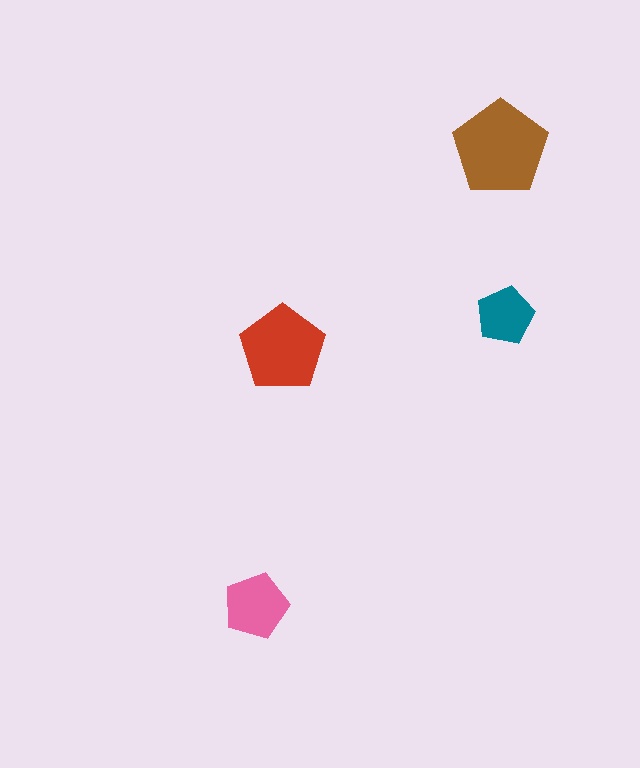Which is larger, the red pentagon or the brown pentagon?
The brown one.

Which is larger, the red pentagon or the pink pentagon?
The red one.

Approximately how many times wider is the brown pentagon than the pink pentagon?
About 1.5 times wider.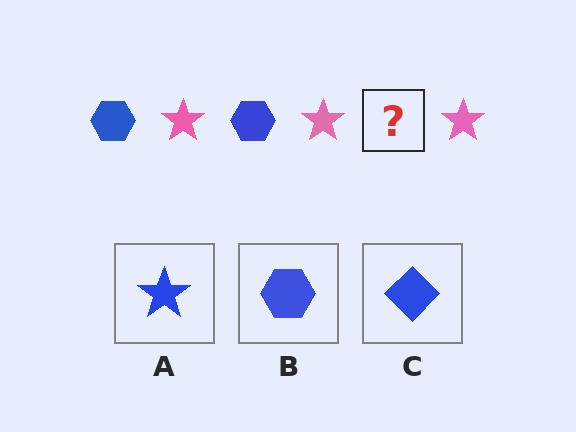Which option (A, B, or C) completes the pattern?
B.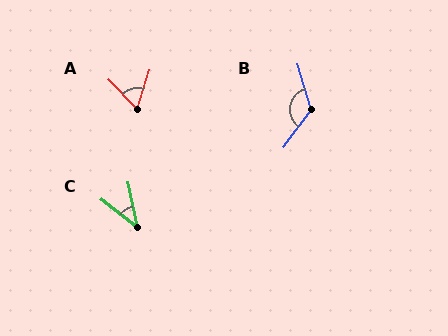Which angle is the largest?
B, at approximately 127 degrees.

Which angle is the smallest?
C, at approximately 40 degrees.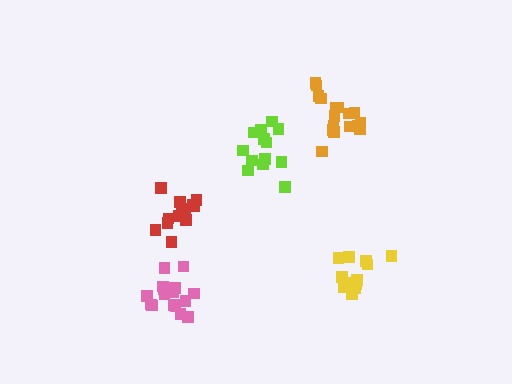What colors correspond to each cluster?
The clusters are colored: orange, yellow, red, pink, lime.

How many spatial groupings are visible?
There are 5 spatial groupings.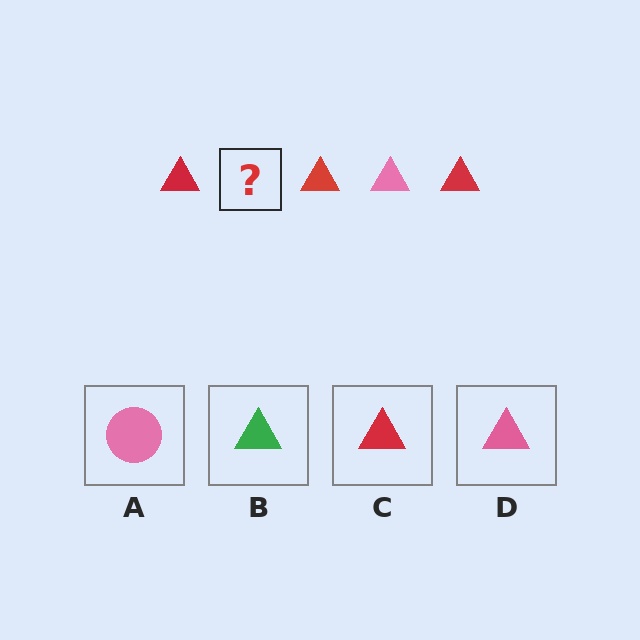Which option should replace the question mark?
Option D.